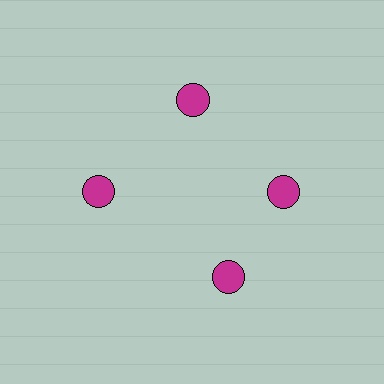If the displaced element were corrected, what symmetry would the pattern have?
It would have 4-fold rotational symmetry — the pattern would map onto itself every 90 degrees.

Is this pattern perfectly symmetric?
No. The 4 magenta circles are arranged in a ring, but one element near the 6 o'clock position is rotated out of alignment along the ring, breaking the 4-fold rotational symmetry.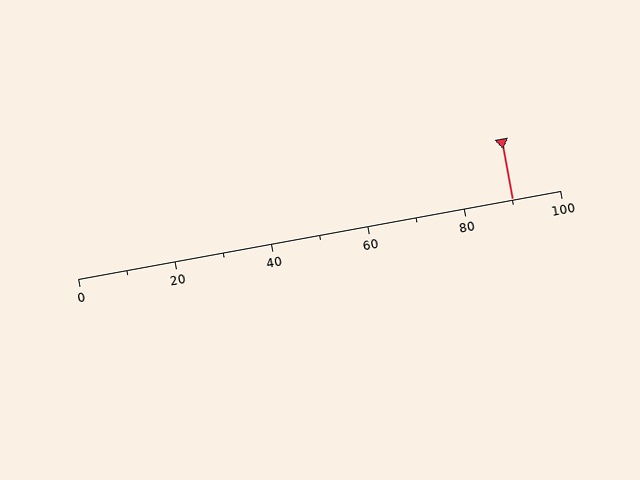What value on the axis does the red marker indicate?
The marker indicates approximately 90.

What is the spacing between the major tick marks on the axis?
The major ticks are spaced 20 apart.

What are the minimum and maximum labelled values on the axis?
The axis runs from 0 to 100.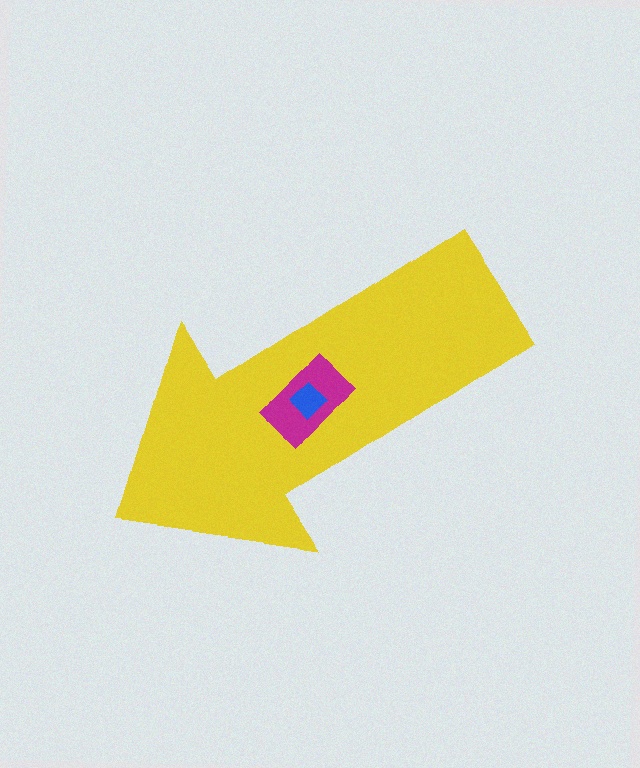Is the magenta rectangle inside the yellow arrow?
Yes.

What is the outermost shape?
The yellow arrow.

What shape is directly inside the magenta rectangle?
The blue diamond.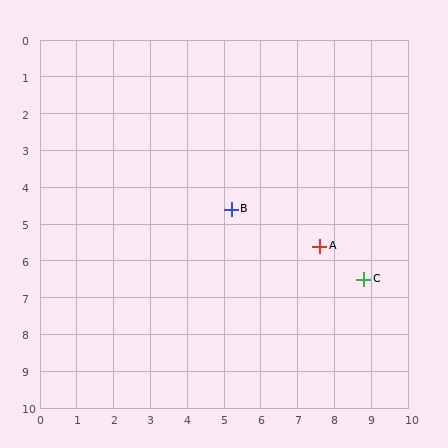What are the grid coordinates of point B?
Point B is at approximately (5.2, 4.6).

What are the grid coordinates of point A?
Point A is at approximately (7.6, 5.6).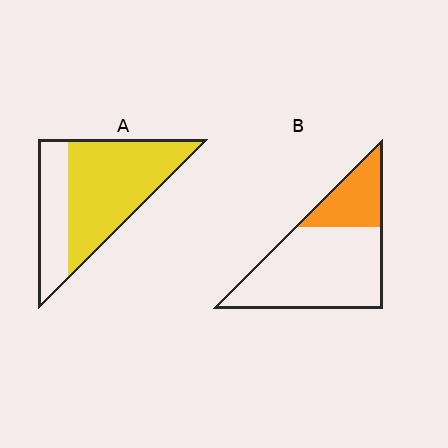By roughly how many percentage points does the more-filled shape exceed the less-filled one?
By roughly 40 percentage points (A over B).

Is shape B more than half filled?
No.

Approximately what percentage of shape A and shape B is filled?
A is approximately 70% and B is approximately 25%.